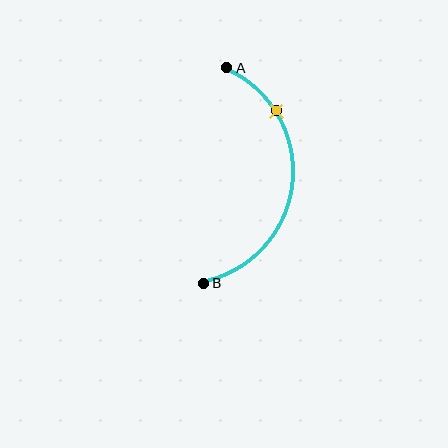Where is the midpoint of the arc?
The arc midpoint is the point on the curve farthest from the straight line joining A and B. It sits to the right of that line.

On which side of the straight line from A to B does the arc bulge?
The arc bulges to the right of the straight line connecting A and B.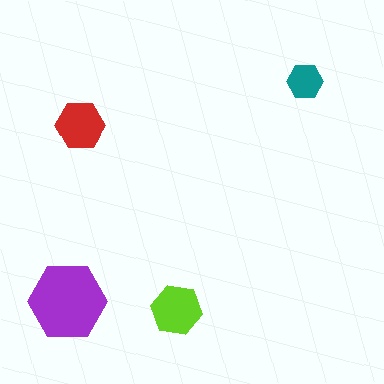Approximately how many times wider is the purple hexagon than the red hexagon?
About 1.5 times wider.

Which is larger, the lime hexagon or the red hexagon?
The lime one.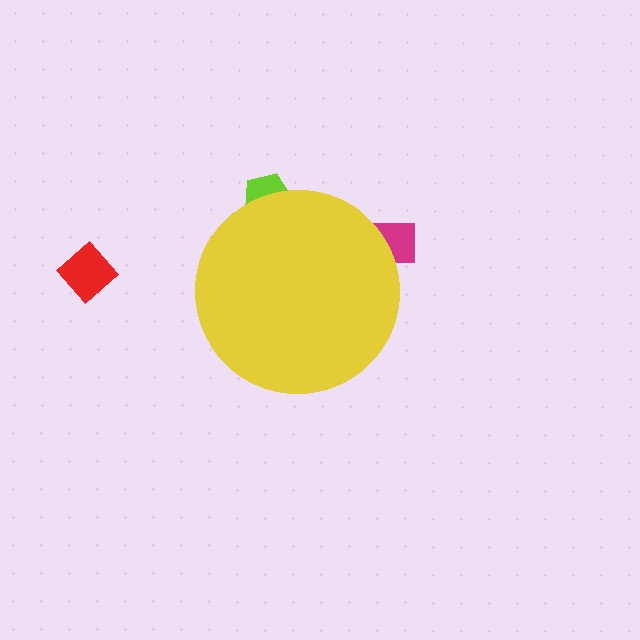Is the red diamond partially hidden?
No, the red diamond is fully visible.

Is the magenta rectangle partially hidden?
Yes, the magenta rectangle is partially hidden behind the yellow circle.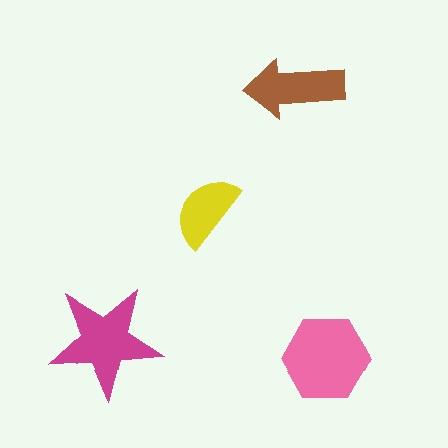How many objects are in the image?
There are 4 objects in the image.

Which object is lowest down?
The pink hexagon is bottommost.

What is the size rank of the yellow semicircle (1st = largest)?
4th.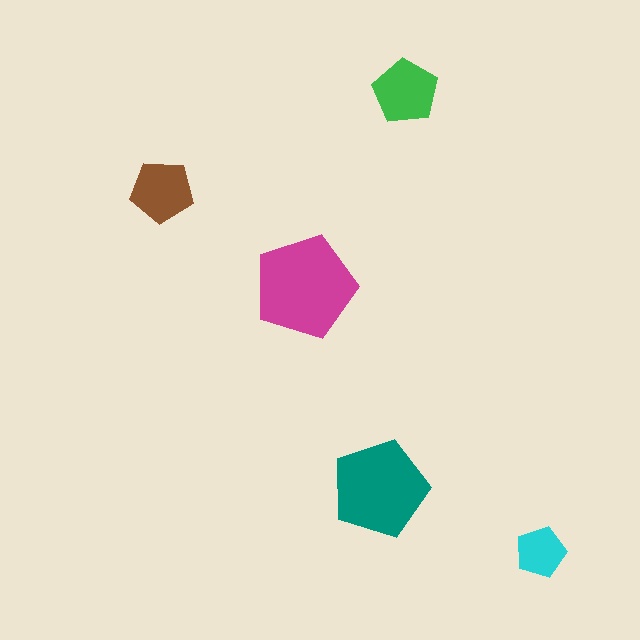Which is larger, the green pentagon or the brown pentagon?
The green one.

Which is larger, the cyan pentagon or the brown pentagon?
The brown one.